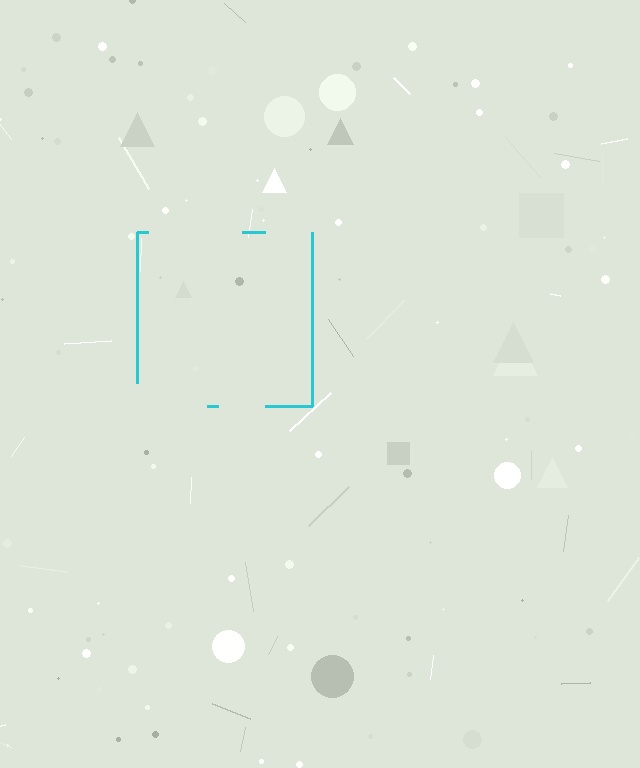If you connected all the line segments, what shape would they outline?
They would outline a square.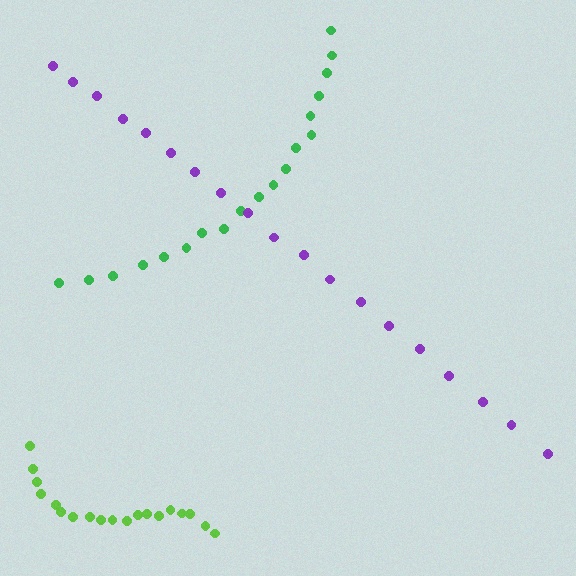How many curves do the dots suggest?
There are 3 distinct paths.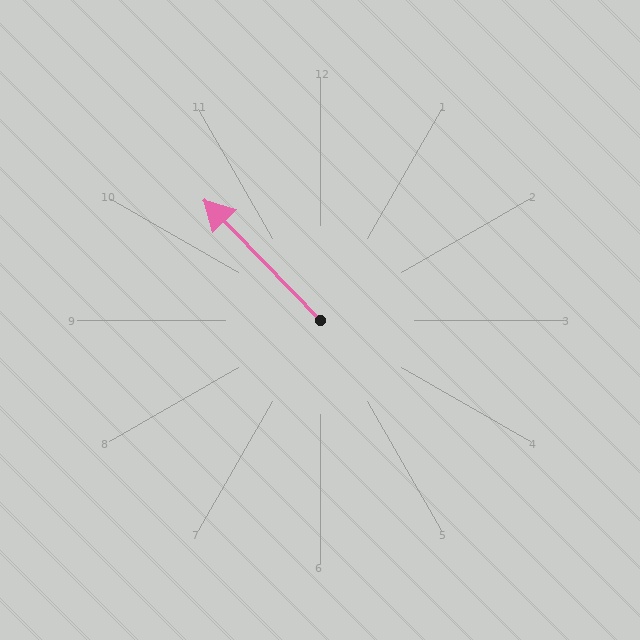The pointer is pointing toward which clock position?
Roughly 11 o'clock.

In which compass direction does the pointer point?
Northwest.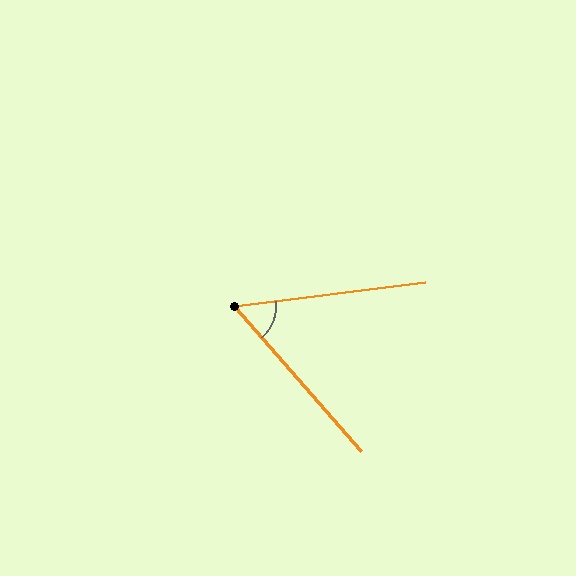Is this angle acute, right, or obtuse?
It is acute.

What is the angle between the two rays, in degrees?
Approximately 56 degrees.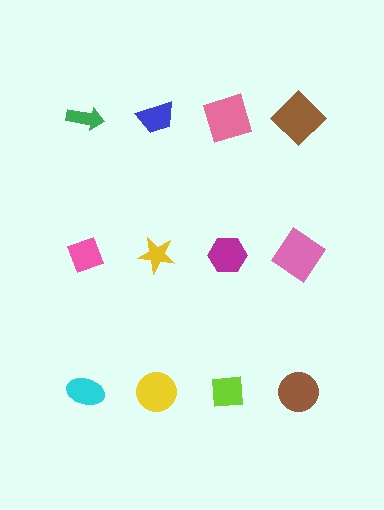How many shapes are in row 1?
4 shapes.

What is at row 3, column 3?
A lime square.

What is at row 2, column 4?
A pink diamond.